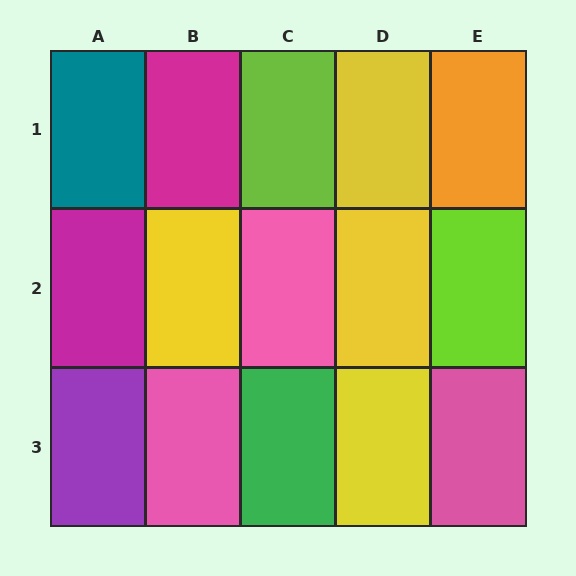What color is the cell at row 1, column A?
Teal.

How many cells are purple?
1 cell is purple.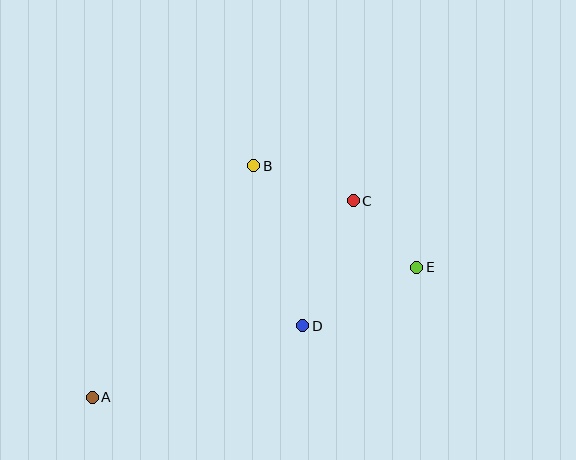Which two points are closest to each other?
Points C and E are closest to each other.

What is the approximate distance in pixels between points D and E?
The distance between D and E is approximately 128 pixels.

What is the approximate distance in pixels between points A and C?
The distance between A and C is approximately 326 pixels.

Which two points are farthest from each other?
Points A and E are farthest from each other.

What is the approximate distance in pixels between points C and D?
The distance between C and D is approximately 135 pixels.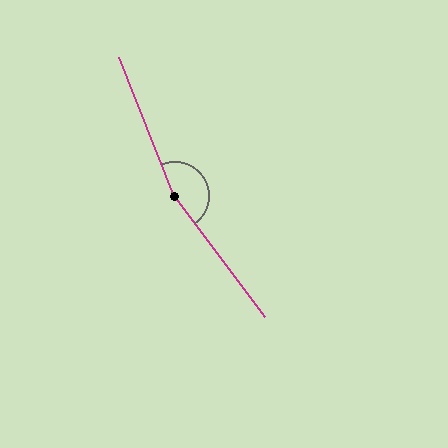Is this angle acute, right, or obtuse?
It is obtuse.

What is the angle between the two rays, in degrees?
Approximately 165 degrees.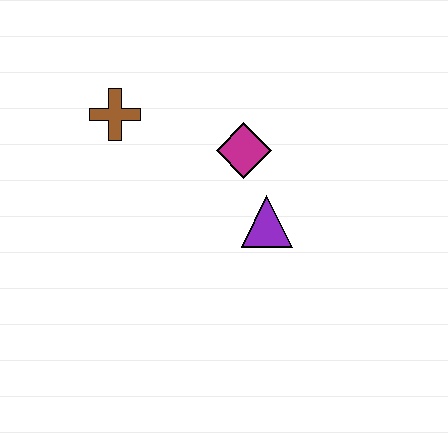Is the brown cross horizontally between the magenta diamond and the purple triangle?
No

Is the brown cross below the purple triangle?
No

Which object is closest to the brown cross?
The magenta diamond is closest to the brown cross.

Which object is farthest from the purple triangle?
The brown cross is farthest from the purple triangle.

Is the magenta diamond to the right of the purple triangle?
No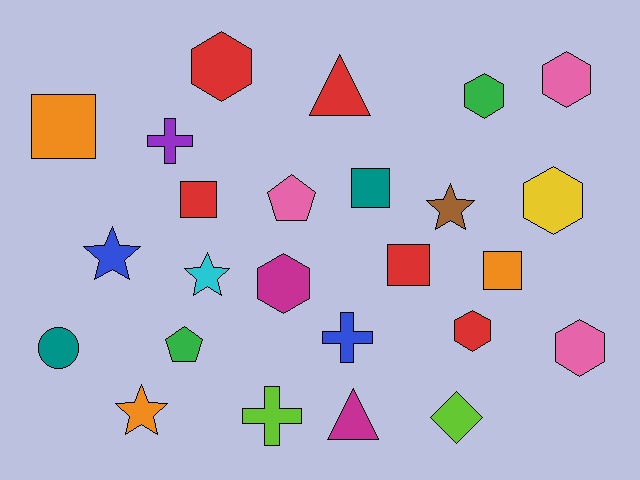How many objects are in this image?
There are 25 objects.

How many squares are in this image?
There are 5 squares.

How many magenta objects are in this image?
There are 2 magenta objects.